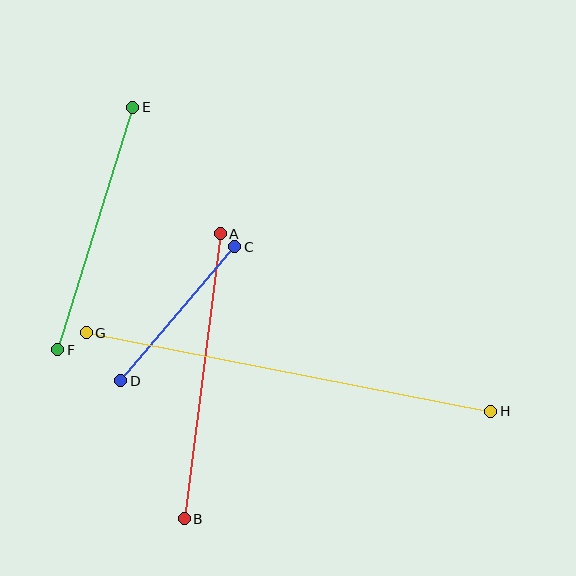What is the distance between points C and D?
The distance is approximately 176 pixels.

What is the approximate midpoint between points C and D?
The midpoint is at approximately (178, 314) pixels.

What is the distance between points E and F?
The distance is approximately 254 pixels.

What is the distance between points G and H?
The distance is approximately 412 pixels.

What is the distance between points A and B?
The distance is approximately 287 pixels.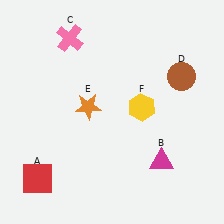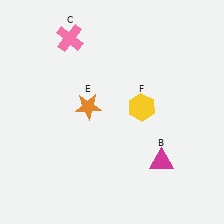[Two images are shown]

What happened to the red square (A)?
The red square (A) was removed in Image 2. It was in the bottom-left area of Image 1.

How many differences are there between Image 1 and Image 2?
There are 2 differences between the two images.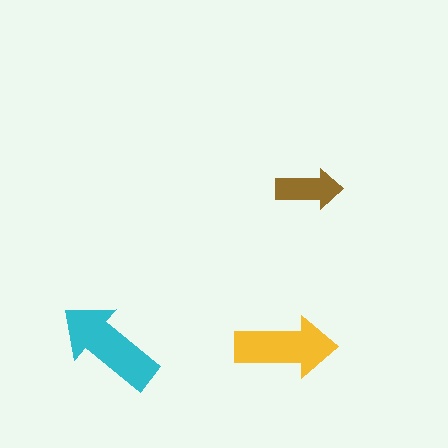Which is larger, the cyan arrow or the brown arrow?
The cyan one.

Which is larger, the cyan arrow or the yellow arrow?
The cyan one.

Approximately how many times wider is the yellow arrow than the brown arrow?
About 1.5 times wider.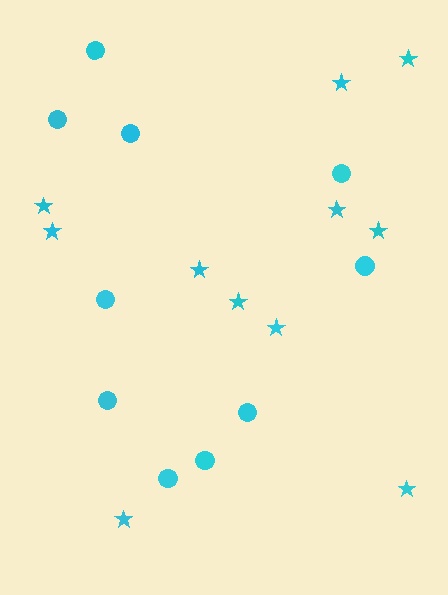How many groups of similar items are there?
There are 2 groups: one group of stars (11) and one group of circles (10).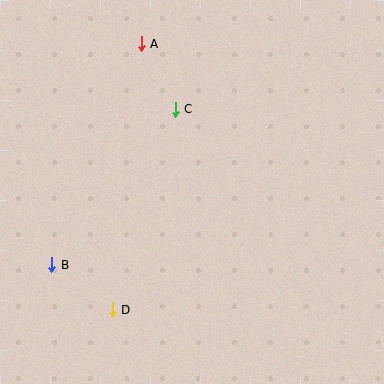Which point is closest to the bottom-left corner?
Point B is closest to the bottom-left corner.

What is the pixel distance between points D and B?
The distance between D and B is 75 pixels.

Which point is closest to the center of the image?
Point C at (175, 109) is closest to the center.